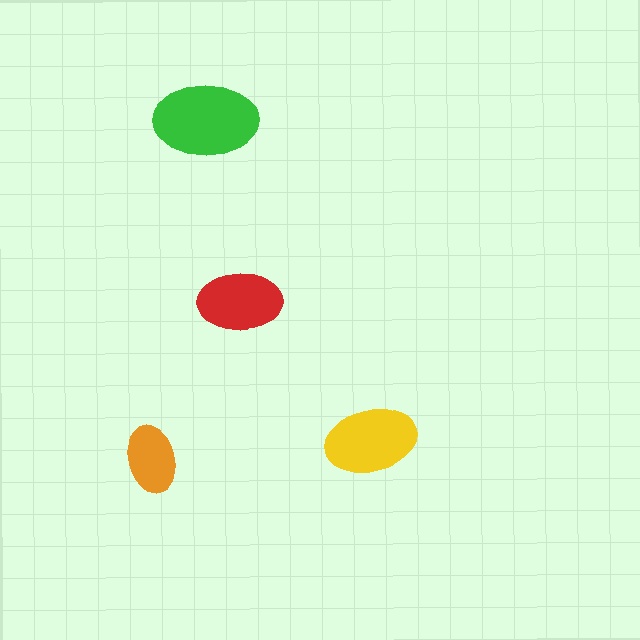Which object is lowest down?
The orange ellipse is bottommost.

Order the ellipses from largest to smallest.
the green one, the yellow one, the red one, the orange one.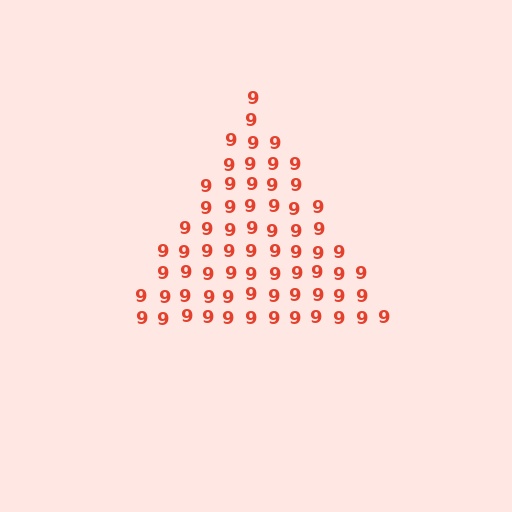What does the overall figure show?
The overall figure shows a triangle.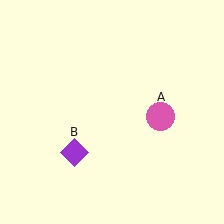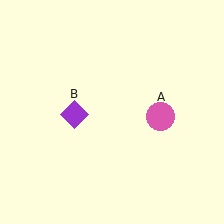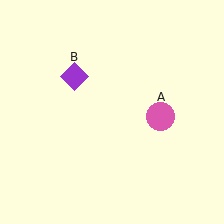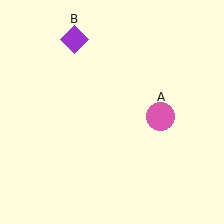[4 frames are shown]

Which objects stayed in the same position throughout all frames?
Pink circle (object A) remained stationary.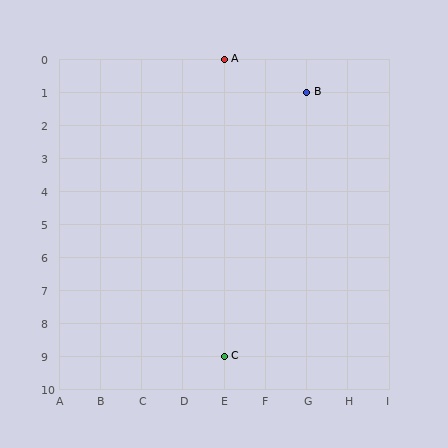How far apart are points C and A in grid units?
Points C and A are 9 rows apart.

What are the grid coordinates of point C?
Point C is at grid coordinates (E, 9).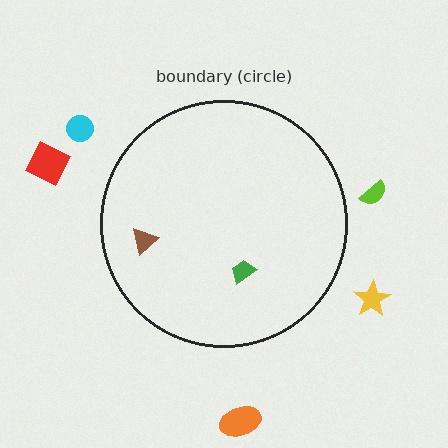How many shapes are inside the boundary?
2 inside, 5 outside.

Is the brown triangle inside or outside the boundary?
Inside.